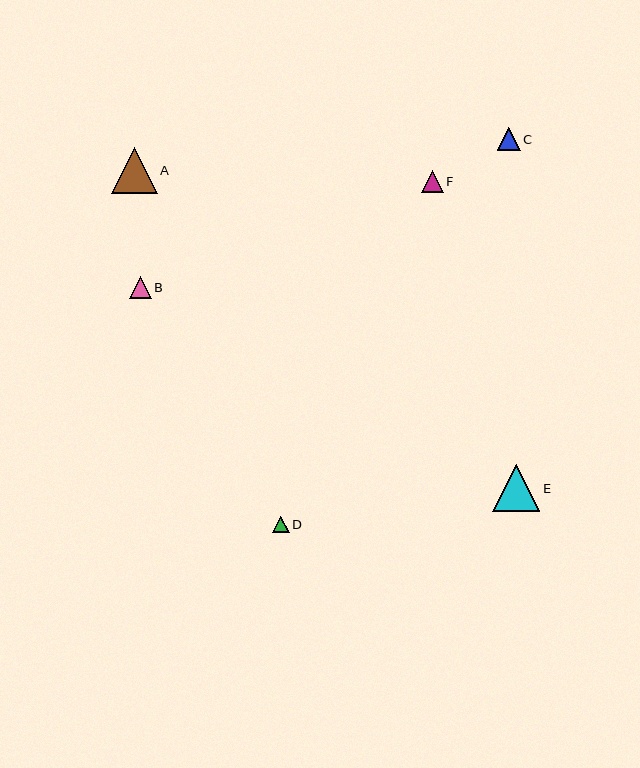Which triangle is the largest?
Triangle E is the largest with a size of approximately 47 pixels.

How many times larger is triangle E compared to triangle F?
Triangle E is approximately 2.2 times the size of triangle F.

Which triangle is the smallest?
Triangle D is the smallest with a size of approximately 16 pixels.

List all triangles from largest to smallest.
From largest to smallest: E, A, C, F, B, D.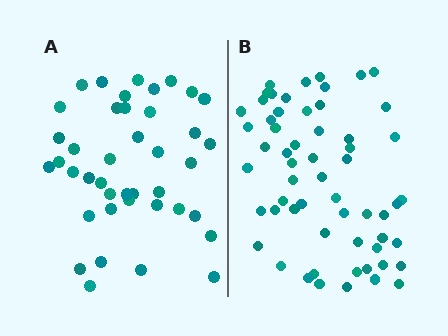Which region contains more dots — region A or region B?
Region B (the right region) has more dots.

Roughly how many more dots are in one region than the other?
Region B has approximately 20 more dots than region A.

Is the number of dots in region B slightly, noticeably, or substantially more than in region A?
Region B has noticeably more, but not dramatically so. The ratio is roughly 1.4 to 1.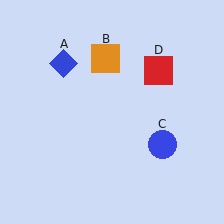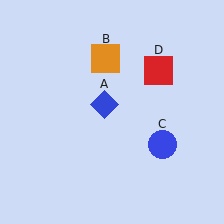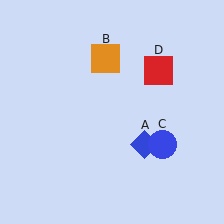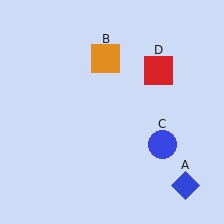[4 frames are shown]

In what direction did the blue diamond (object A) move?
The blue diamond (object A) moved down and to the right.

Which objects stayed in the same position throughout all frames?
Orange square (object B) and blue circle (object C) and red square (object D) remained stationary.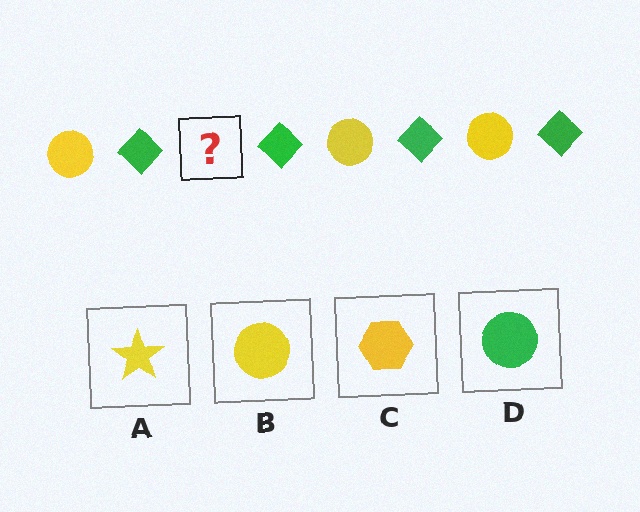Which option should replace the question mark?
Option B.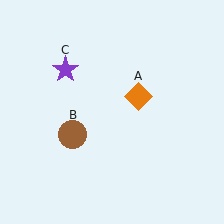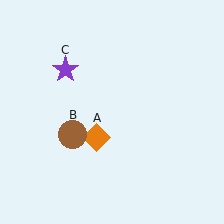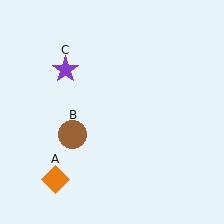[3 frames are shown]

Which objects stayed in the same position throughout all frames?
Brown circle (object B) and purple star (object C) remained stationary.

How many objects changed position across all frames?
1 object changed position: orange diamond (object A).